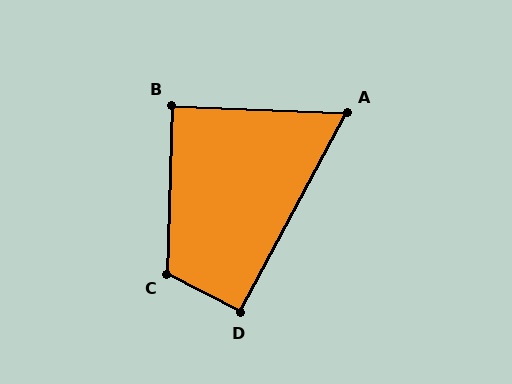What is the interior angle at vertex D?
Approximately 91 degrees (approximately right).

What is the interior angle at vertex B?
Approximately 89 degrees (approximately right).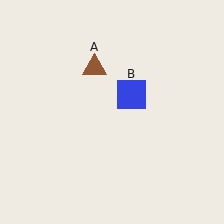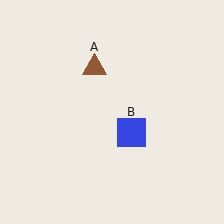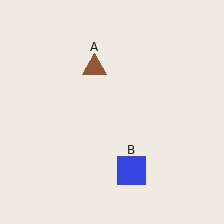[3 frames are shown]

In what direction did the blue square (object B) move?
The blue square (object B) moved down.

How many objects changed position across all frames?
1 object changed position: blue square (object B).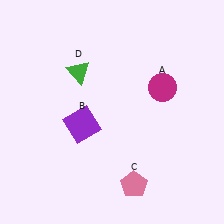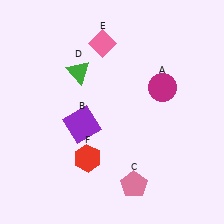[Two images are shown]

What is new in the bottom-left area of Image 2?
A red hexagon (F) was added in the bottom-left area of Image 2.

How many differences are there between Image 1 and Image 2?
There are 2 differences between the two images.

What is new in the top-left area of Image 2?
A pink diamond (E) was added in the top-left area of Image 2.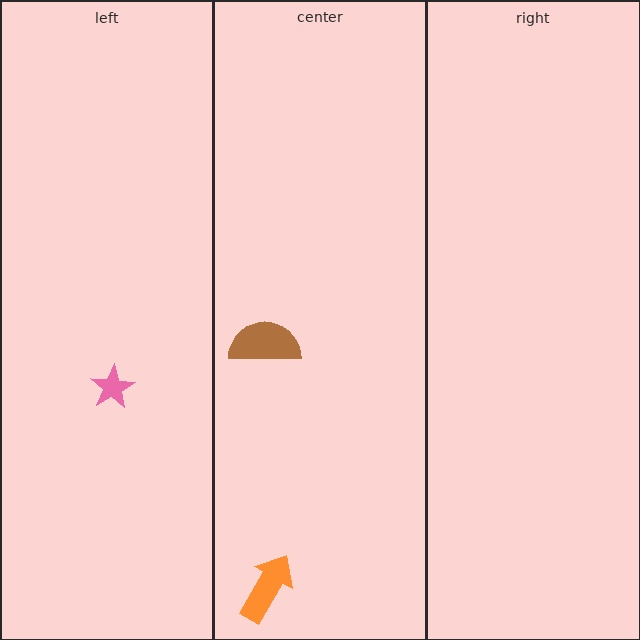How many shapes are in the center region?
2.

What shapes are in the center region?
The orange arrow, the brown semicircle.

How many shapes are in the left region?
1.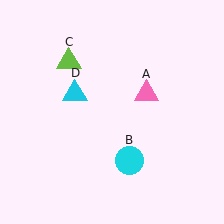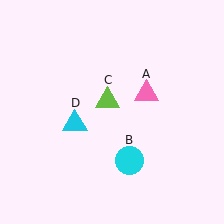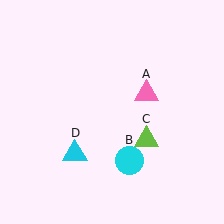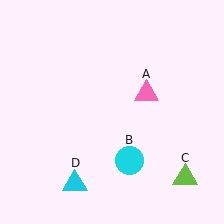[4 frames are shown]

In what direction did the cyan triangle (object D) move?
The cyan triangle (object D) moved down.